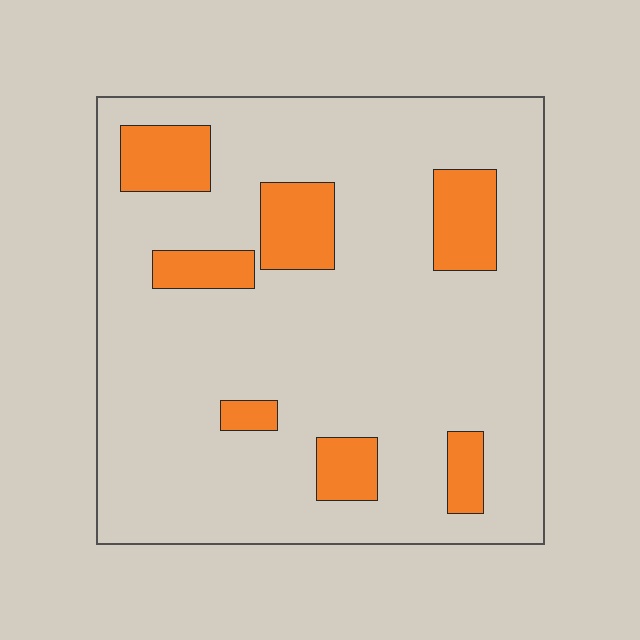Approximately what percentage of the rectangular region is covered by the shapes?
Approximately 15%.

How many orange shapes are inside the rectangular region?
7.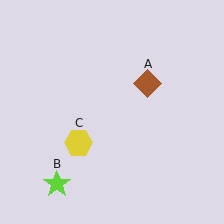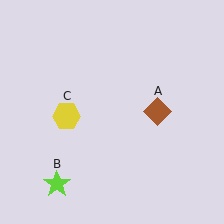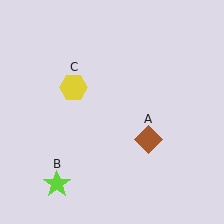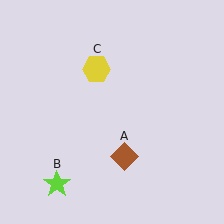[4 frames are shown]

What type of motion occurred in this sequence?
The brown diamond (object A), yellow hexagon (object C) rotated clockwise around the center of the scene.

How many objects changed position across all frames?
2 objects changed position: brown diamond (object A), yellow hexagon (object C).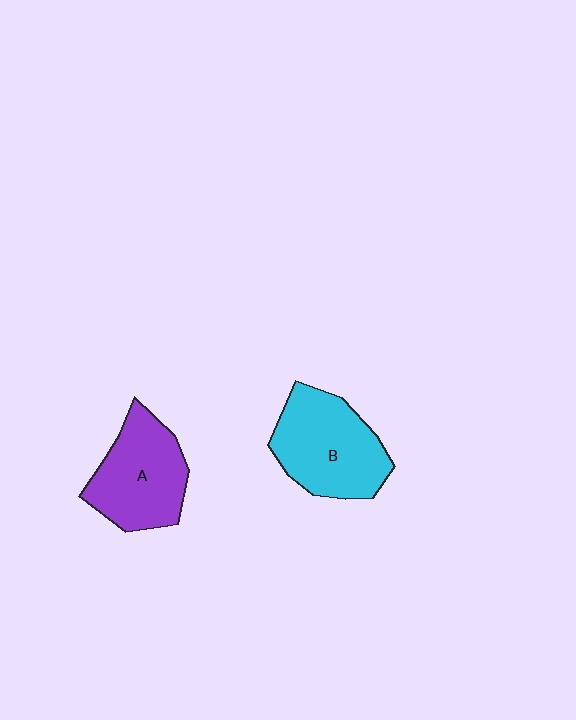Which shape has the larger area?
Shape B (cyan).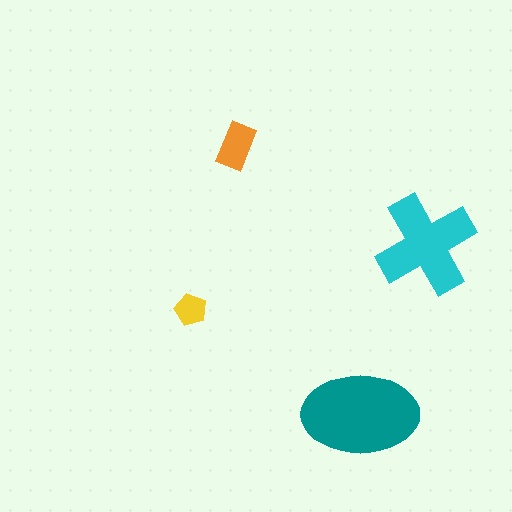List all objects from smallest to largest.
The yellow pentagon, the orange rectangle, the cyan cross, the teal ellipse.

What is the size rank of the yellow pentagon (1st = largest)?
4th.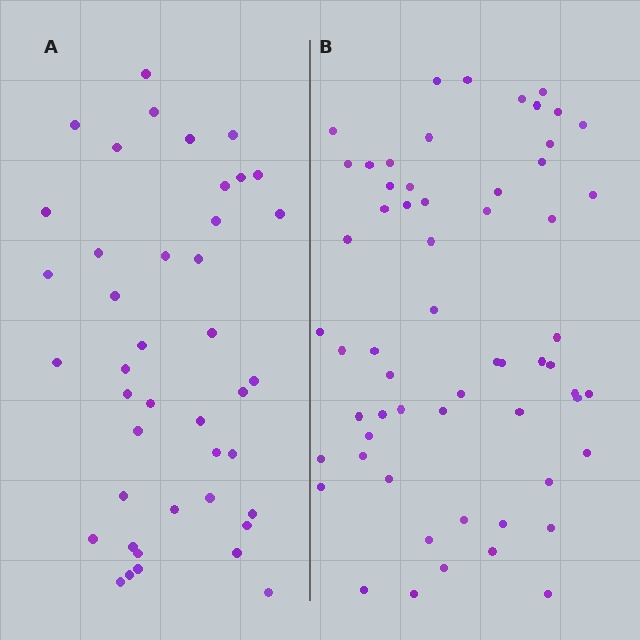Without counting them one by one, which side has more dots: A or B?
Region B (the right region) has more dots.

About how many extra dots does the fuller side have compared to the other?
Region B has approximately 20 more dots than region A.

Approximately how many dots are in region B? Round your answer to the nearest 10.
About 60 dots.